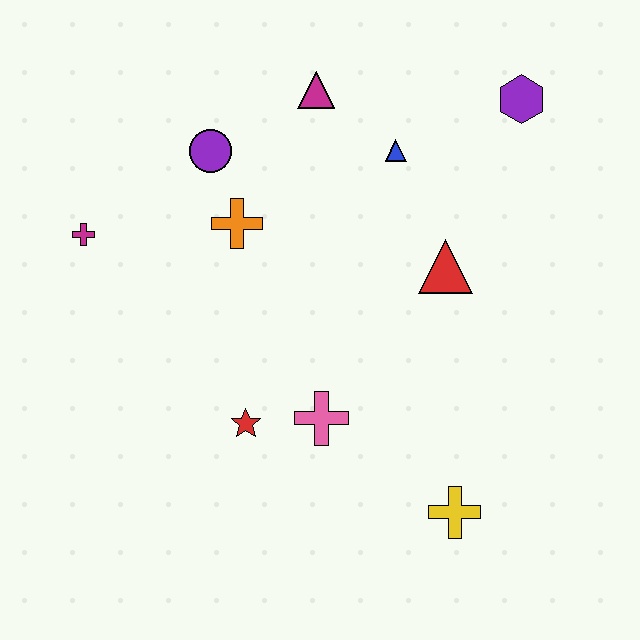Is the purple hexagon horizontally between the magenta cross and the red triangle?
No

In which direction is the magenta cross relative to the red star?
The magenta cross is above the red star.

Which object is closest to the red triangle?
The blue triangle is closest to the red triangle.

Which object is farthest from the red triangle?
The magenta cross is farthest from the red triangle.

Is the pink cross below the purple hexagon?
Yes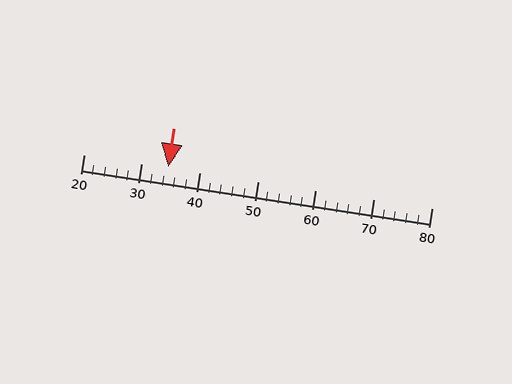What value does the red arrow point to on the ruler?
The red arrow points to approximately 35.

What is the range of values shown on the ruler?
The ruler shows values from 20 to 80.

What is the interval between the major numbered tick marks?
The major tick marks are spaced 10 units apart.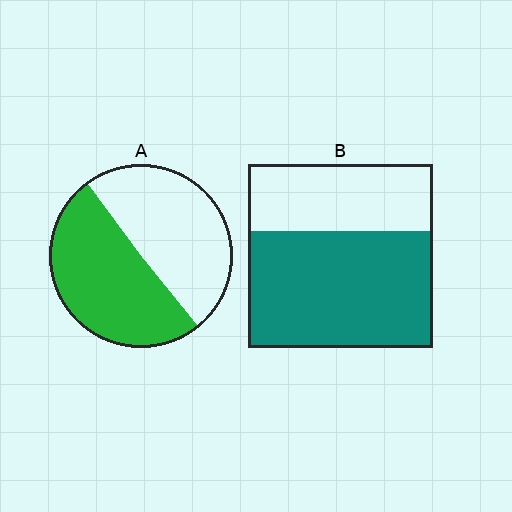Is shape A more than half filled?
Roughly half.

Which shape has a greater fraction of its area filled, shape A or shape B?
Shape B.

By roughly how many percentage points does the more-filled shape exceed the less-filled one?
By roughly 15 percentage points (B over A).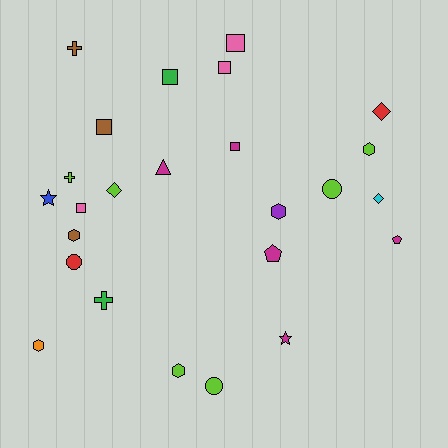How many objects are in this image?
There are 25 objects.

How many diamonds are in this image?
There are 3 diamonds.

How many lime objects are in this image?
There are 6 lime objects.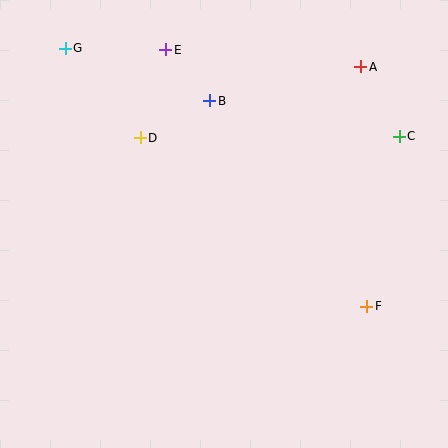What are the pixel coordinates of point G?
Point G is at (65, 48).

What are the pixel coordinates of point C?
Point C is at (399, 136).